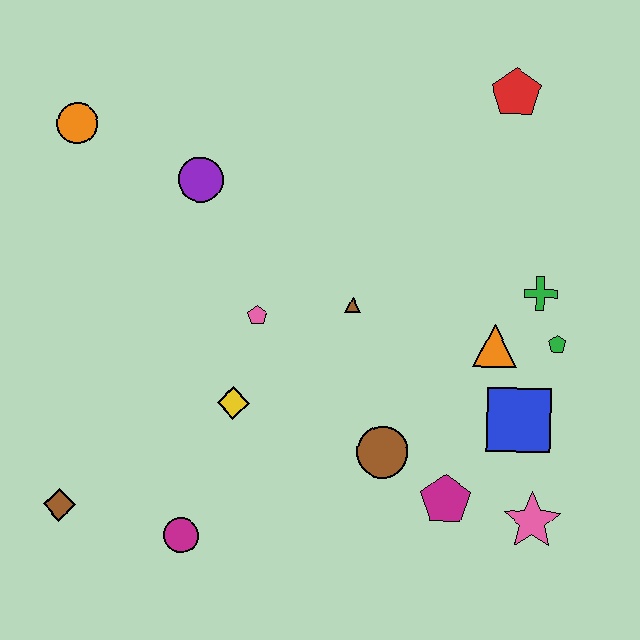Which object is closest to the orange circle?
The purple circle is closest to the orange circle.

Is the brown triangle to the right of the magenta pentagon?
No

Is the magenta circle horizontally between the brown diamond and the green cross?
Yes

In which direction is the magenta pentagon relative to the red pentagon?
The magenta pentagon is below the red pentagon.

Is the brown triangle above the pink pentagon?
Yes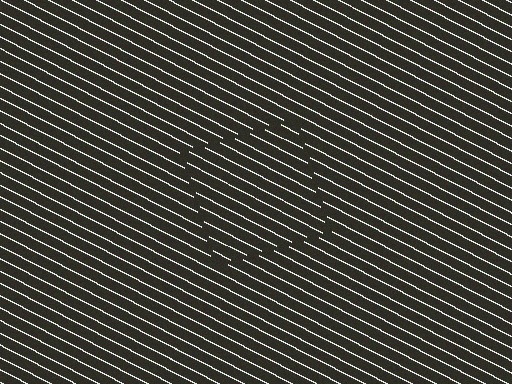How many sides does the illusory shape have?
4 sides — the line-ends trace a square.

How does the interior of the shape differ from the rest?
The interior of the shape contains the same grating, shifted by half a period — the contour is defined by the phase discontinuity where line-ends from the inner and outer gratings abut.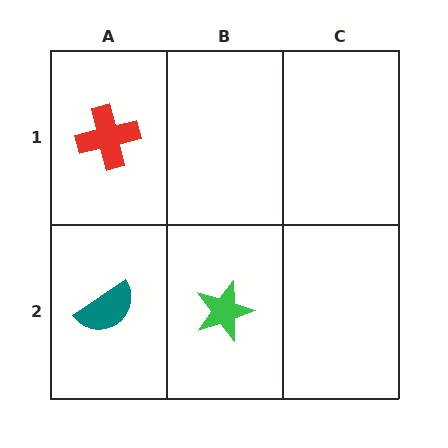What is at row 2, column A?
A teal semicircle.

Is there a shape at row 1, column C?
No, that cell is empty.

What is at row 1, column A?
A red cross.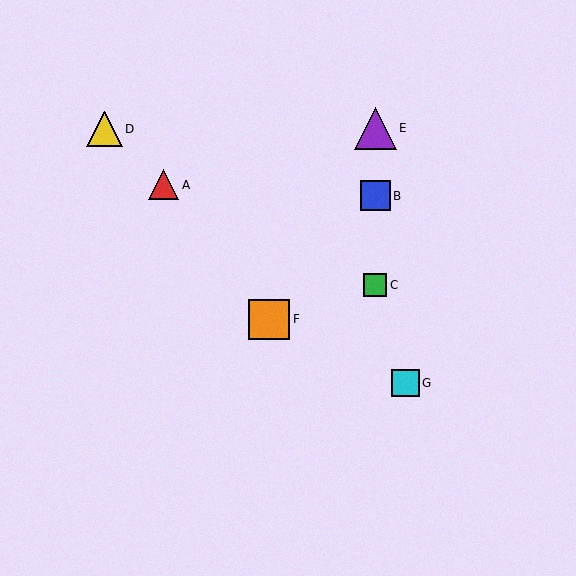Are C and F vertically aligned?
No, C is at x≈375 and F is at x≈269.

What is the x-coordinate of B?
Object B is at x≈375.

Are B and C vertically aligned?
Yes, both are at x≈375.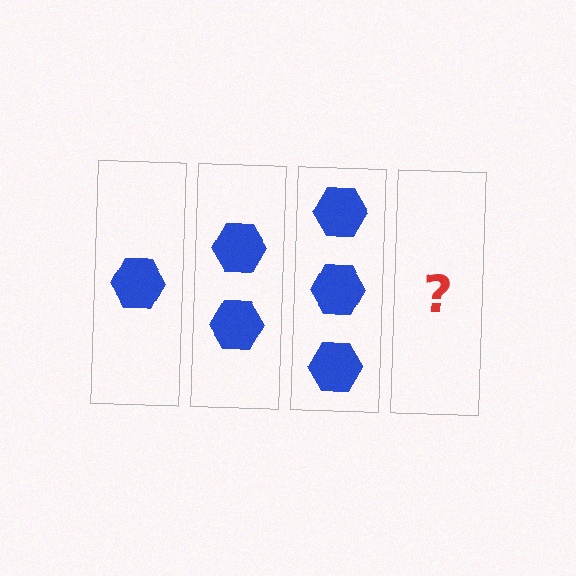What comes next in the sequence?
The next element should be 4 hexagons.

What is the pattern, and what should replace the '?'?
The pattern is that each step adds one more hexagon. The '?' should be 4 hexagons.